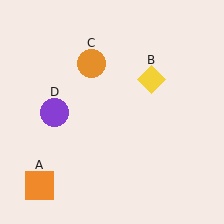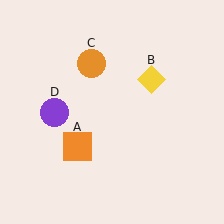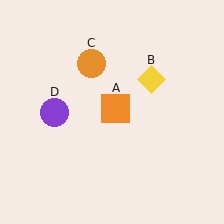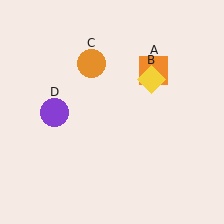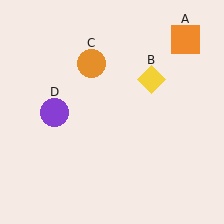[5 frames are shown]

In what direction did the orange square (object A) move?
The orange square (object A) moved up and to the right.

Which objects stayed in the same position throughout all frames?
Yellow diamond (object B) and orange circle (object C) and purple circle (object D) remained stationary.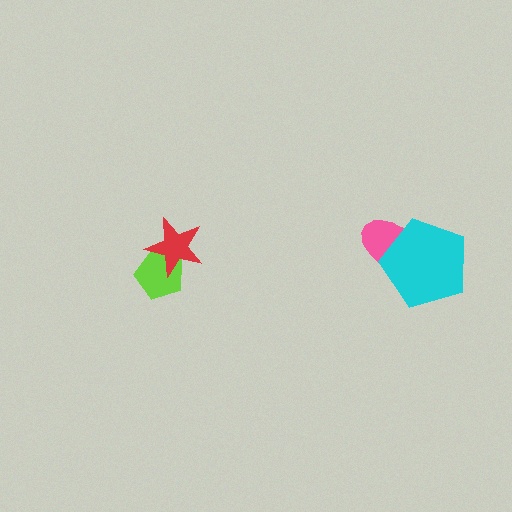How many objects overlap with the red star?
1 object overlaps with the red star.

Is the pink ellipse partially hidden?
Yes, it is partially covered by another shape.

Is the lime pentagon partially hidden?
Yes, it is partially covered by another shape.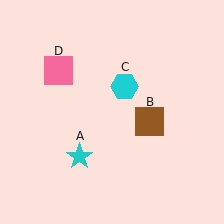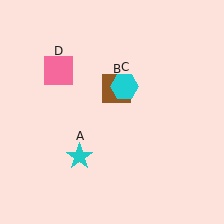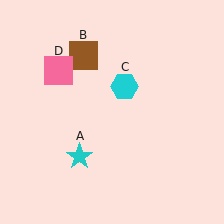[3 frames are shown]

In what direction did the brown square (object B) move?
The brown square (object B) moved up and to the left.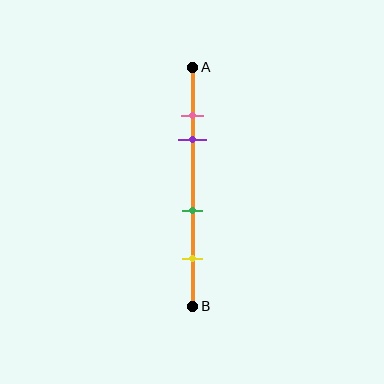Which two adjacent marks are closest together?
The pink and purple marks are the closest adjacent pair.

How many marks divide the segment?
There are 4 marks dividing the segment.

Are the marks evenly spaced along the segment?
No, the marks are not evenly spaced.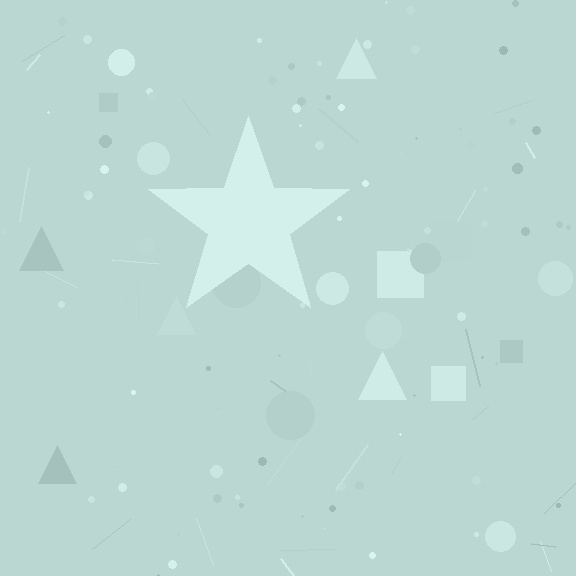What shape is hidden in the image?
A star is hidden in the image.